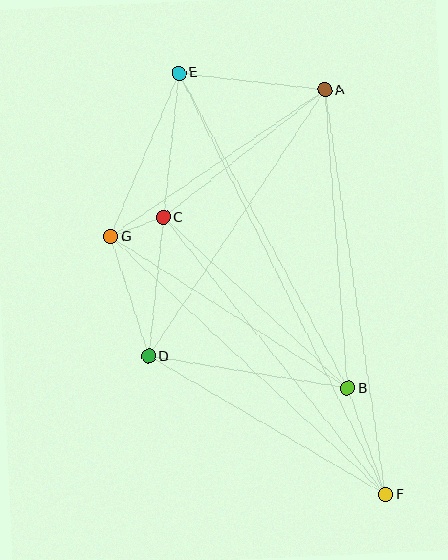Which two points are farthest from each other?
Points E and F are farthest from each other.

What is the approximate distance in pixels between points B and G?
The distance between B and G is approximately 282 pixels.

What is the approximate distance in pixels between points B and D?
The distance between B and D is approximately 202 pixels.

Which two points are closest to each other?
Points C and G are closest to each other.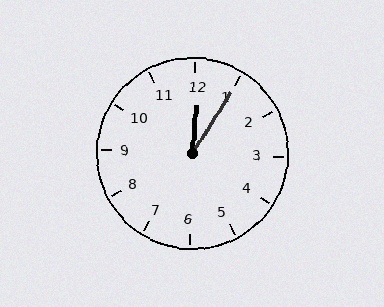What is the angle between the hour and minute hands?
Approximately 28 degrees.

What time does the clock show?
12:05.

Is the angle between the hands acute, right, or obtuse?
It is acute.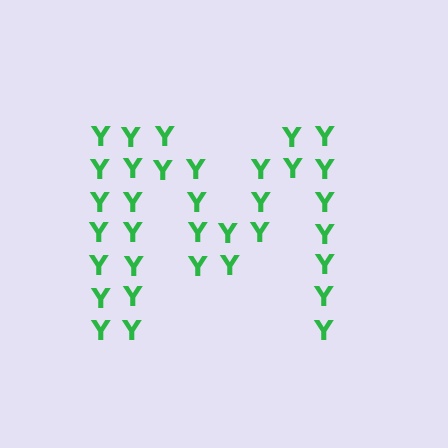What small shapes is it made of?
It is made of small letter Y's.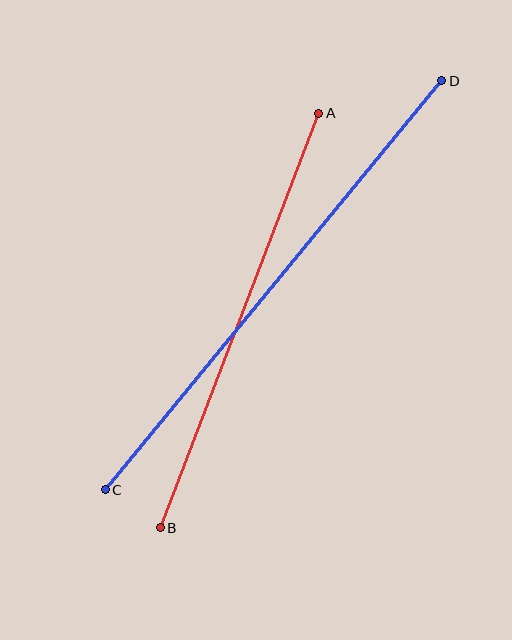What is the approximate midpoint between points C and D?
The midpoint is at approximately (273, 285) pixels.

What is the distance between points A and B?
The distance is approximately 444 pixels.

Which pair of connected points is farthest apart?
Points C and D are farthest apart.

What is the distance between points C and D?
The distance is approximately 529 pixels.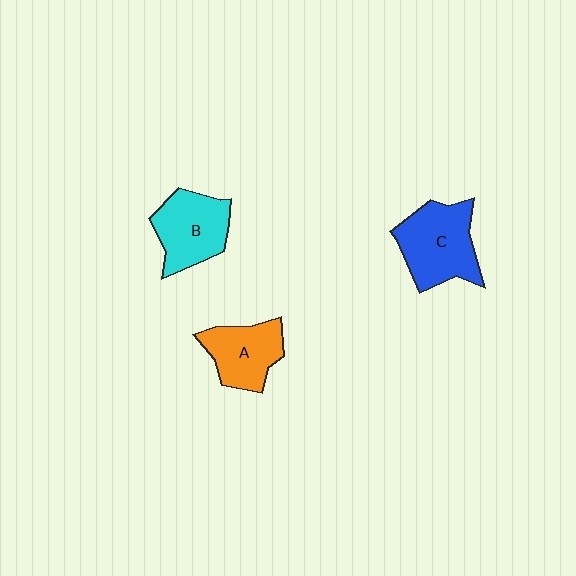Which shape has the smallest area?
Shape A (orange).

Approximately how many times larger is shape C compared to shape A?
Approximately 1.3 times.